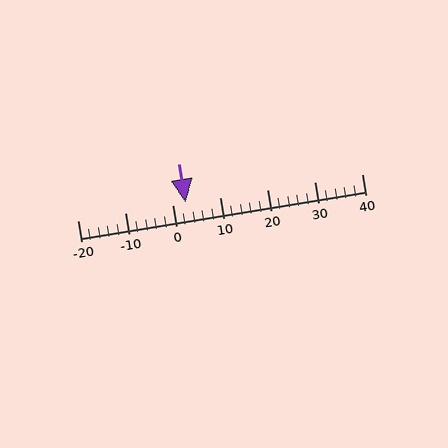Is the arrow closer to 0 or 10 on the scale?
The arrow is closer to 0.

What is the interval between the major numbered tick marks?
The major tick marks are spaced 10 units apart.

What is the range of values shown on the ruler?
The ruler shows values from -20 to 40.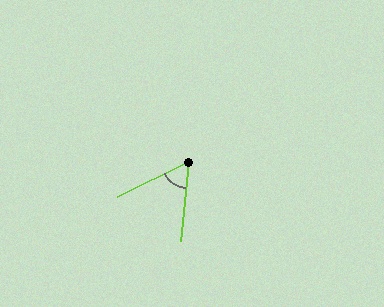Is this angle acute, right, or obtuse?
It is acute.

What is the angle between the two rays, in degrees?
Approximately 59 degrees.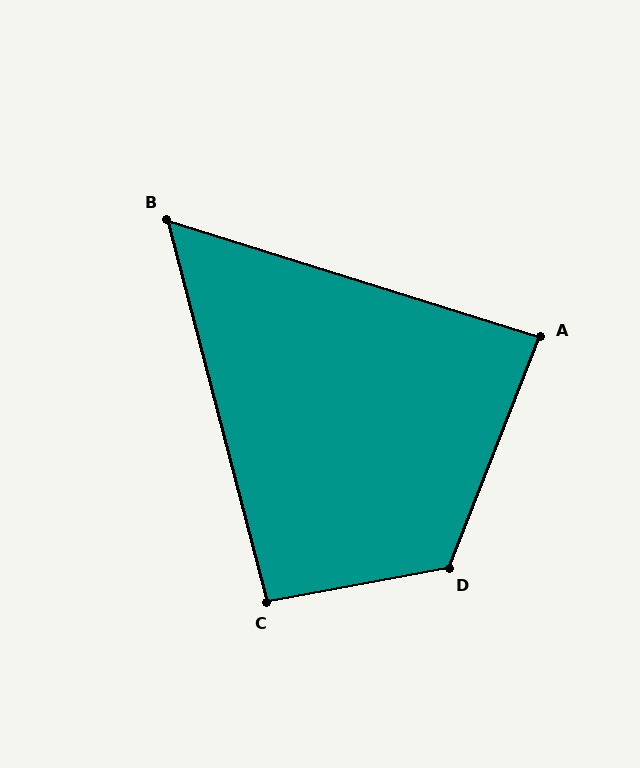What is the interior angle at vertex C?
Approximately 94 degrees (approximately right).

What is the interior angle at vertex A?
Approximately 86 degrees (approximately right).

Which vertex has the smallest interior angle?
B, at approximately 58 degrees.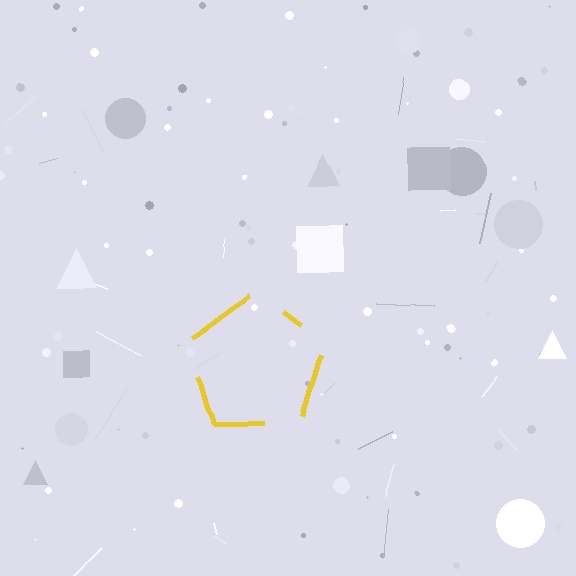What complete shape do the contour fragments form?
The contour fragments form a pentagon.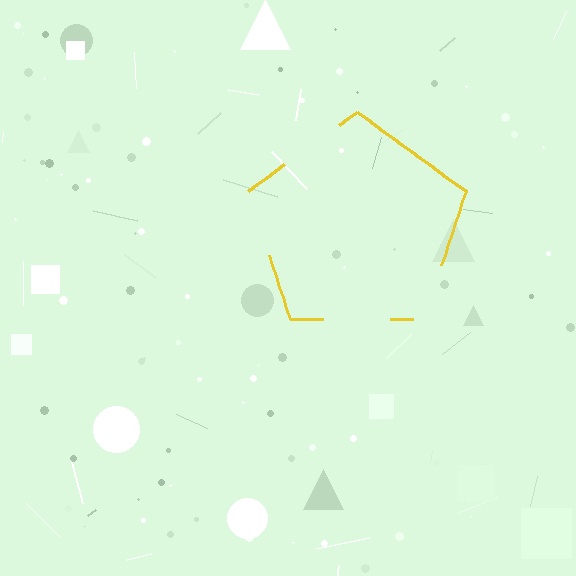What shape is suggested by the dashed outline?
The dashed outline suggests a pentagon.